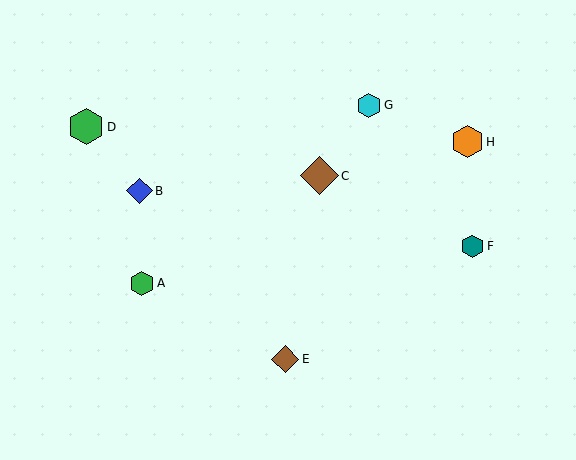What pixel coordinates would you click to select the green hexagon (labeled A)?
Click at (142, 283) to select the green hexagon A.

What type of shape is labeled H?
Shape H is an orange hexagon.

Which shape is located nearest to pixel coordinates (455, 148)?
The orange hexagon (labeled H) at (467, 142) is nearest to that location.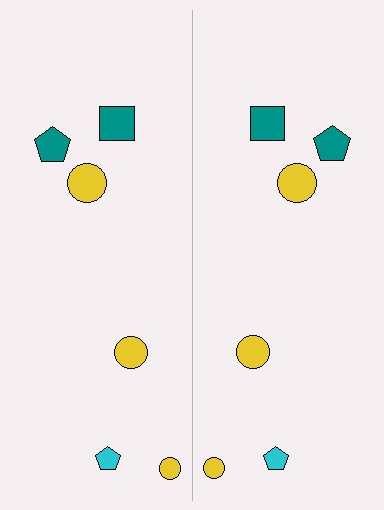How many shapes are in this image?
There are 12 shapes in this image.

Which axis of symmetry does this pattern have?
The pattern has a vertical axis of symmetry running through the center of the image.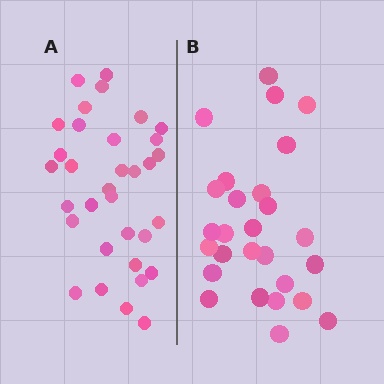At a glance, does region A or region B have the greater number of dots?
Region A (the left region) has more dots.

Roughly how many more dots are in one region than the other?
Region A has about 6 more dots than region B.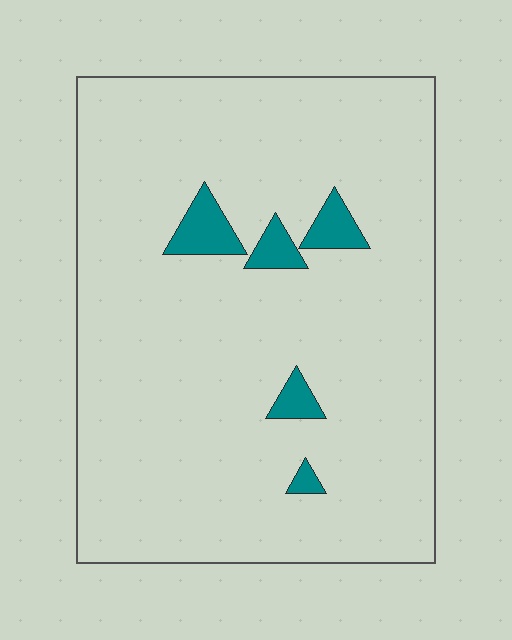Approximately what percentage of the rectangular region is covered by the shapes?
Approximately 5%.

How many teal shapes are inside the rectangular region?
5.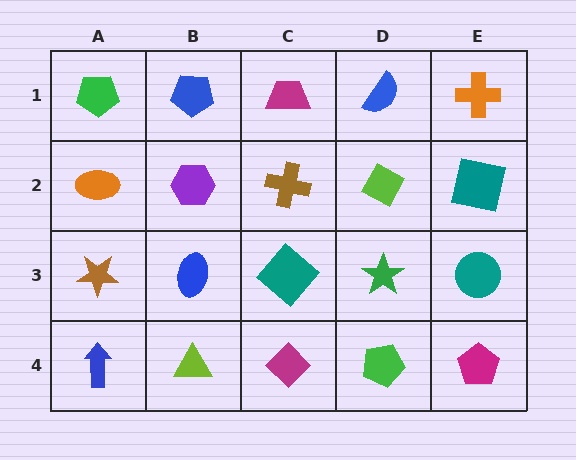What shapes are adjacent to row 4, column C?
A teal diamond (row 3, column C), a lime triangle (row 4, column B), a green pentagon (row 4, column D).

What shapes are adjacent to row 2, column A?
A green pentagon (row 1, column A), a brown star (row 3, column A), a purple hexagon (row 2, column B).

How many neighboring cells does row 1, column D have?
3.